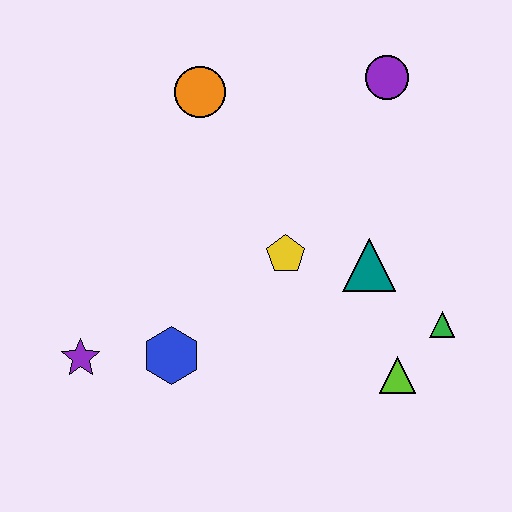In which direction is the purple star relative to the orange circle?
The purple star is below the orange circle.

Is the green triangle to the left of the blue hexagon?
No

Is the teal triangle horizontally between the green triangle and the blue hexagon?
Yes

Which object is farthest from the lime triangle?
The orange circle is farthest from the lime triangle.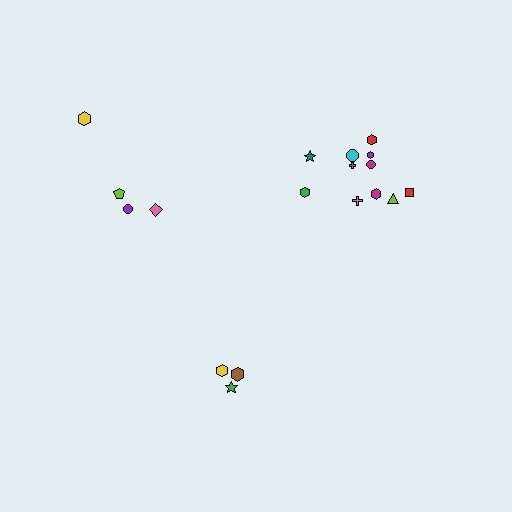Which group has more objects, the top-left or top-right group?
The top-right group.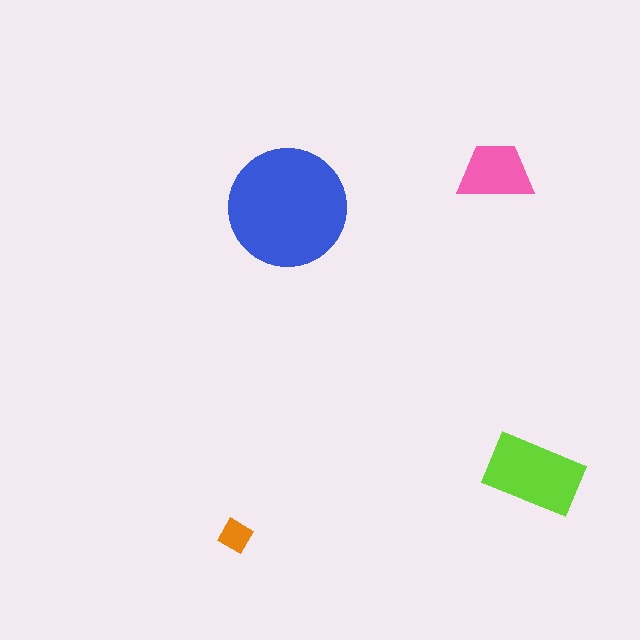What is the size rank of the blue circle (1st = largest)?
1st.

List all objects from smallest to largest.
The orange diamond, the pink trapezoid, the lime rectangle, the blue circle.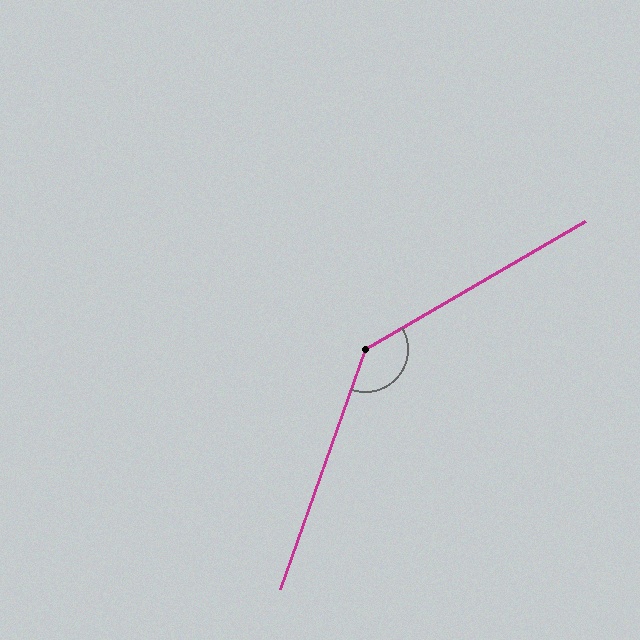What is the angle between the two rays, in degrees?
Approximately 140 degrees.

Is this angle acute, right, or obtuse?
It is obtuse.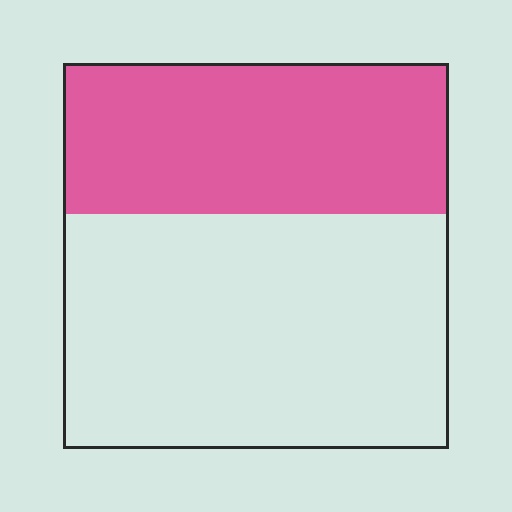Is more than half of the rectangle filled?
No.